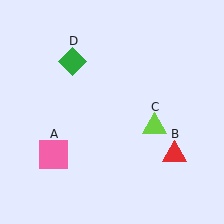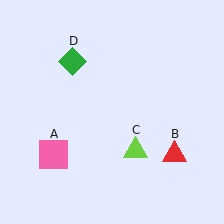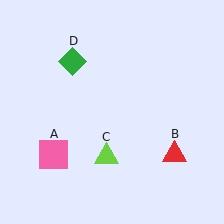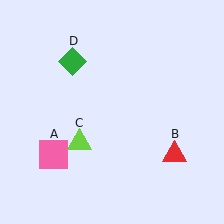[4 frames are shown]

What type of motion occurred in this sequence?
The lime triangle (object C) rotated clockwise around the center of the scene.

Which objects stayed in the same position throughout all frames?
Pink square (object A) and red triangle (object B) and green diamond (object D) remained stationary.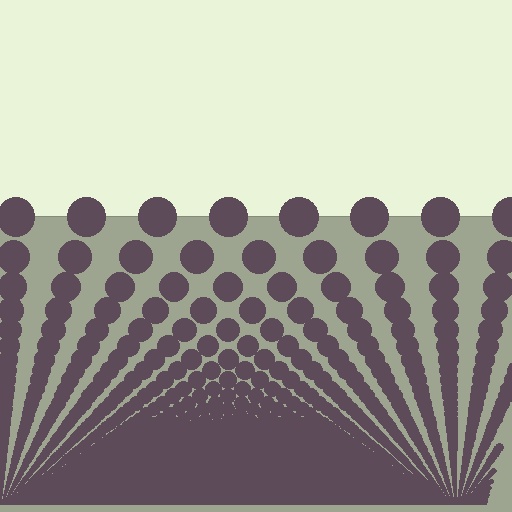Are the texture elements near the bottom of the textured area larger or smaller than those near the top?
Smaller. The gradient is inverted — elements near the bottom are smaller and denser.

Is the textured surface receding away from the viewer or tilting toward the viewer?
The surface appears to tilt toward the viewer. Texture elements get larger and sparser toward the top.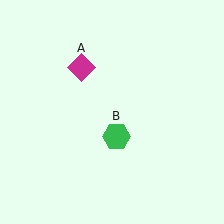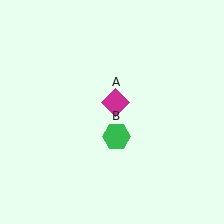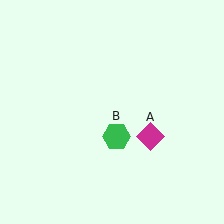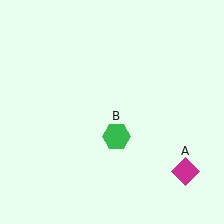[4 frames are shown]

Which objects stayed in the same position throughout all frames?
Green hexagon (object B) remained stationary.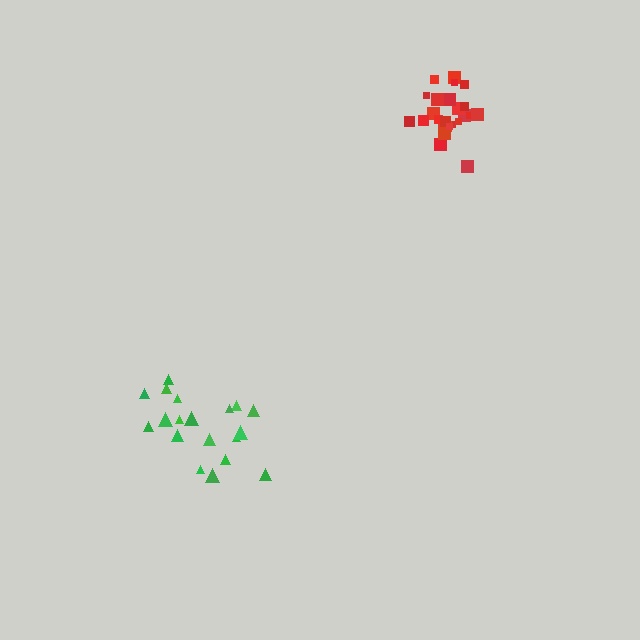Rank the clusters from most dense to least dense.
red, green.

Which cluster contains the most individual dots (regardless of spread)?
Red (25).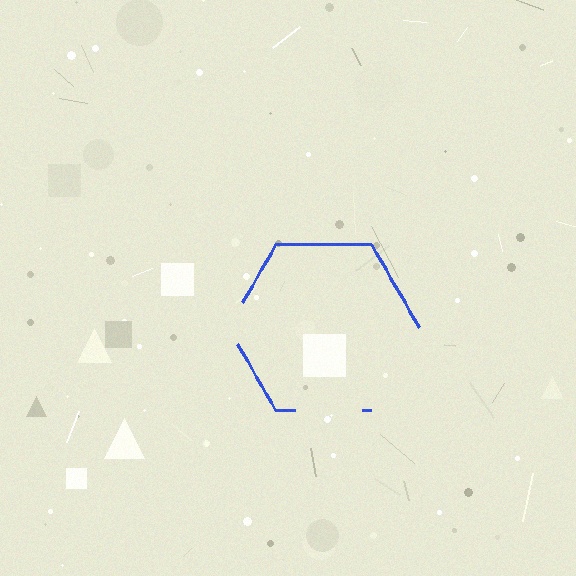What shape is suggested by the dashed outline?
The dashed outline suggests a hexagon.